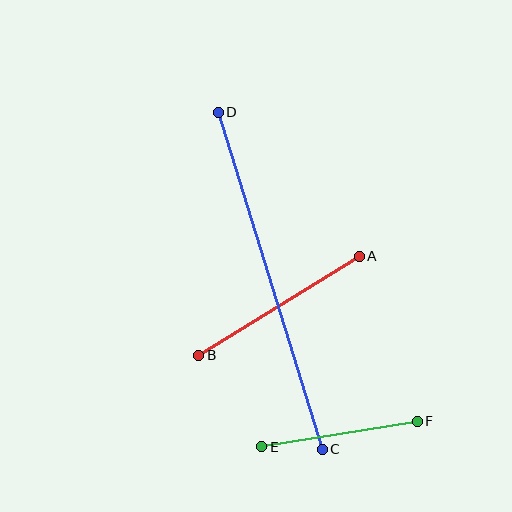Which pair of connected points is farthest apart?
Points C and D are farthest apart.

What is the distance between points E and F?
The distance is approximately 158 pixels.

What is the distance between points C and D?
The distance is approximately 353 pixels.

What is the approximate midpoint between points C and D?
The midpoint is at approximately (270, 281) pixels.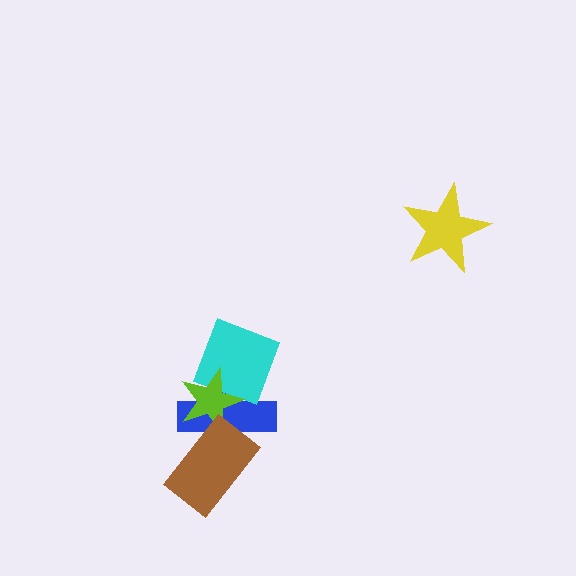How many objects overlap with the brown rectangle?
2 objects overlap with the brown rectangle.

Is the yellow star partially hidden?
No, no other shape covers it.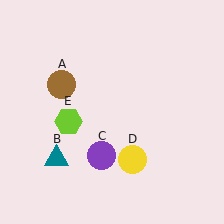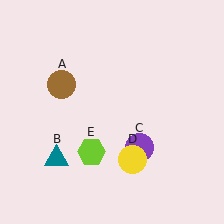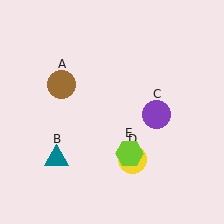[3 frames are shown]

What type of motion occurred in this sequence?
The purple circle (object C), lime hexagon (object E) rotated counterclockwise around the center of the scene.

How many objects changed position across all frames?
2 objects changed position: purple circle (object C), lime hexagon (object E).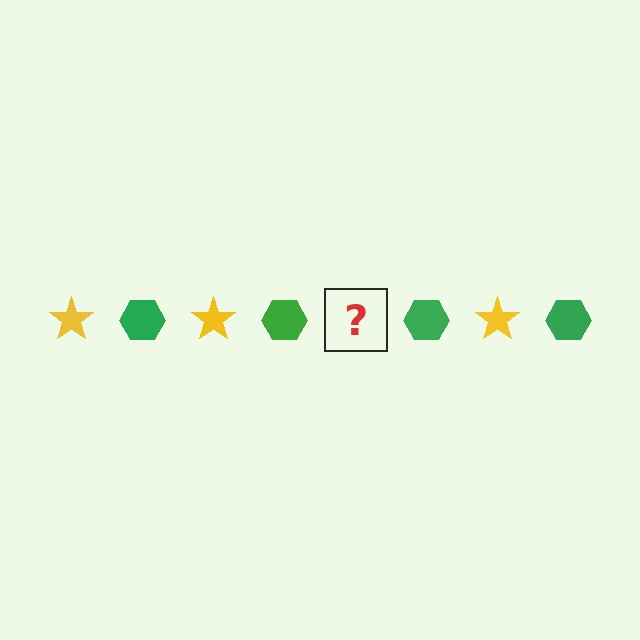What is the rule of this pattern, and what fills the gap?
The rule is that the pattern alternates between yellow star and green hexagon. The gap should be filled with a yellow star.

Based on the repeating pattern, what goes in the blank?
The blank should be a yellow star.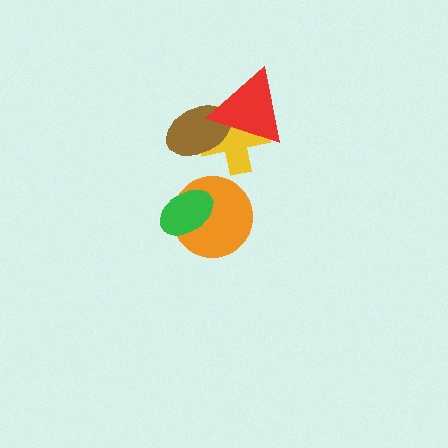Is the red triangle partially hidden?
No, no other shape covers it.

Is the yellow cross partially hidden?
Yes, it is partially covered by another shape.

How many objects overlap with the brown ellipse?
2 objects overlap with the brown ellipse.